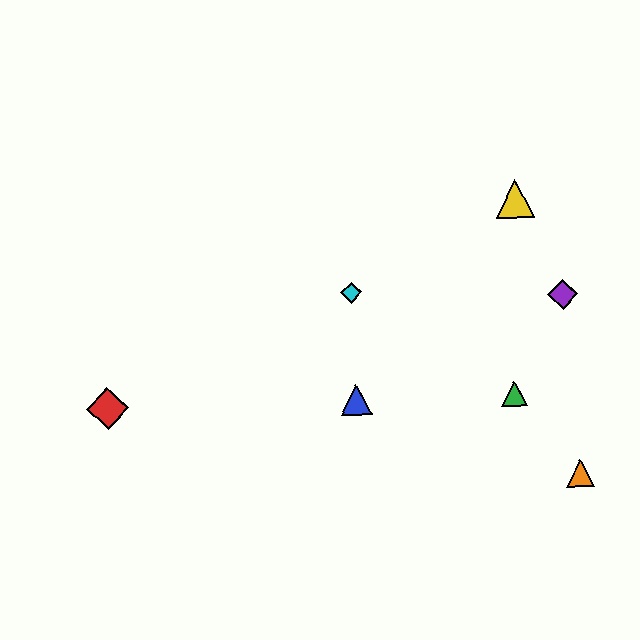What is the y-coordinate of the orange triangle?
The orange triangle is at y≈473.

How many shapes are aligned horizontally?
3 shapes (the red diamond, the blue triangle, the green triangle) are aligned horizontally.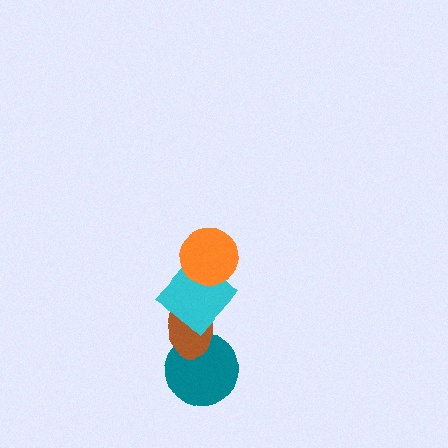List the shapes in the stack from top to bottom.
From top to bottom: the orange circle, the cyan diamond, the brown ellipse, the teal circle.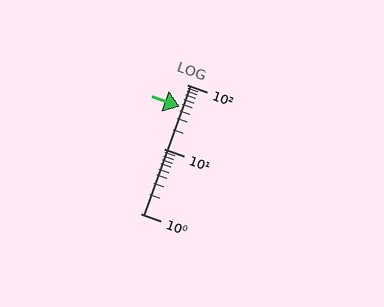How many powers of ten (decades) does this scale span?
The scale spans 2 decades, from 1 to 100.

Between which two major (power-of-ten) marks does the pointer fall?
The pointer is between 10 and 100.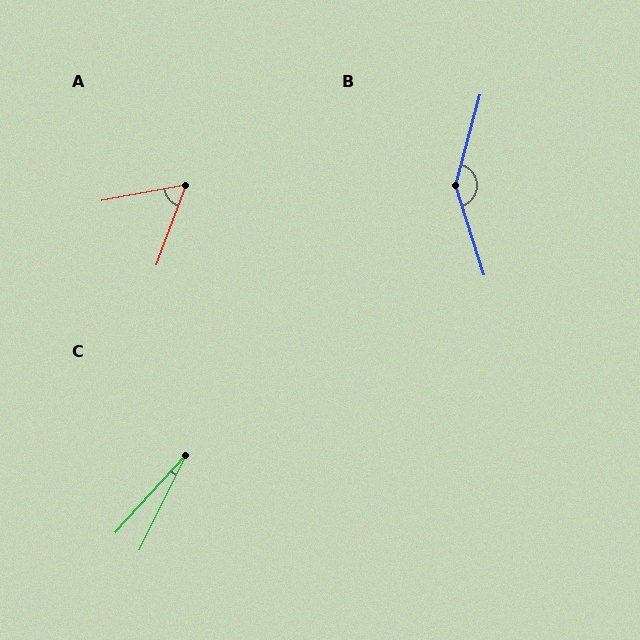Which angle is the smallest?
C, at approximately 16 degrees.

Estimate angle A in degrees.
Approximately 59 degrees.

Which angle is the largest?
B, at approximately 147 degrees.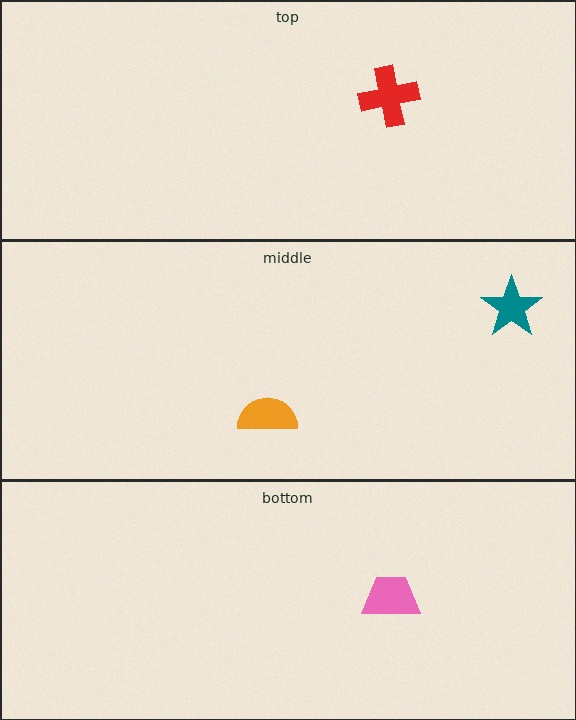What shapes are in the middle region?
The teal star, the orange semicircle.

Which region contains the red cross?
The top region.